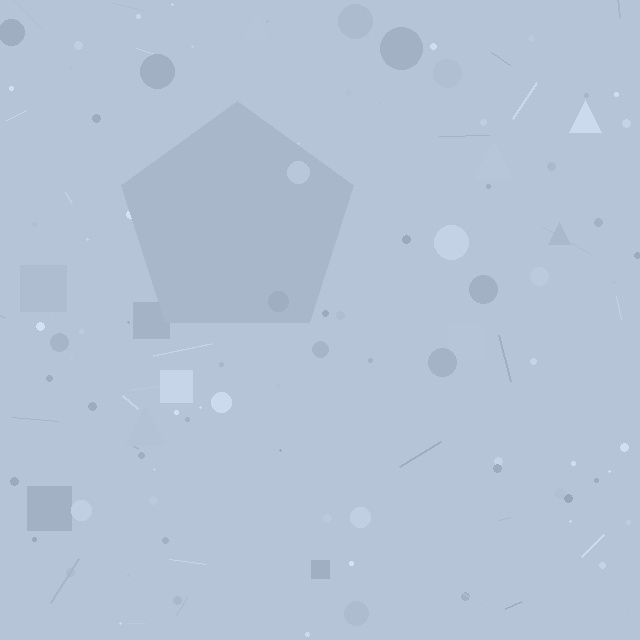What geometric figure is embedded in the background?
A pentagon is embedded in the background.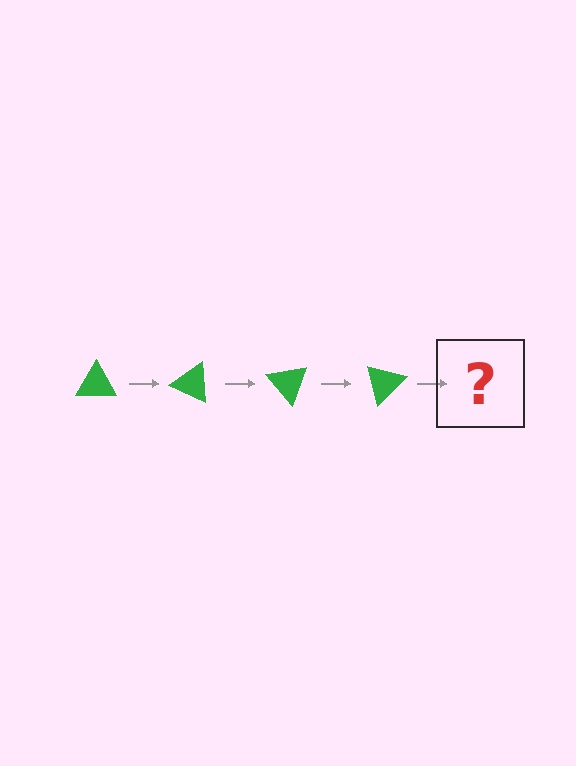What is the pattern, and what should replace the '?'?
The pattern is that the triangle rotates 25 degrees each step. The '?' should be a green triangle rotated 100 degrees.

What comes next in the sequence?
The next element should be a green triangle rotated 100 degrees.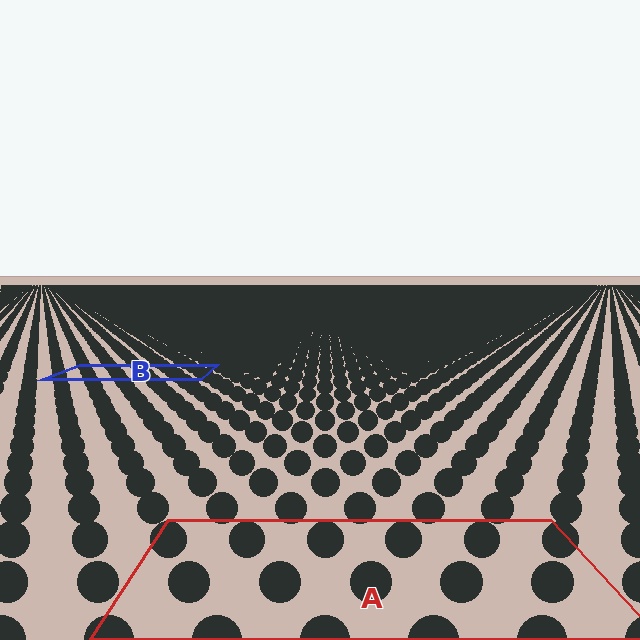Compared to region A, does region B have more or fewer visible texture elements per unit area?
Region B has more texture elements per unit area — they are packed more densely because it is farther away.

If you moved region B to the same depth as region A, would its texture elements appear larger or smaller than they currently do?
They would appear larger. At a closer depth, the same texture elements are projected at a bigger on-screen size.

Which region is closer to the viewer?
Region A is closer. The texture elements there are larger and more spread out.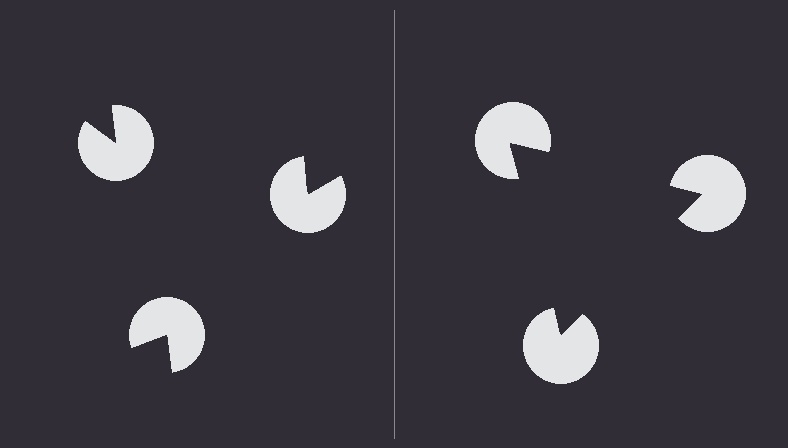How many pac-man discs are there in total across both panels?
6 — 3 on each side.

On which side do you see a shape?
An illusory triangle appears on the right side. On the left side the wedge cuts are rotated, so no coherent shape forms.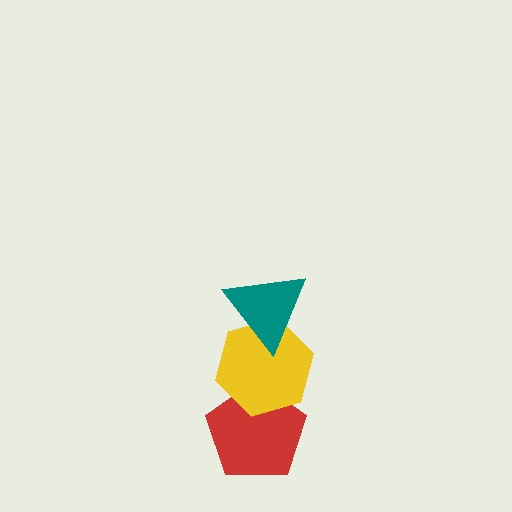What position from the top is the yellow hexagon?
The yellow hexagon is 2nd from the top.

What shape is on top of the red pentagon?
The yellow hexagon is on top of the red pentagon.